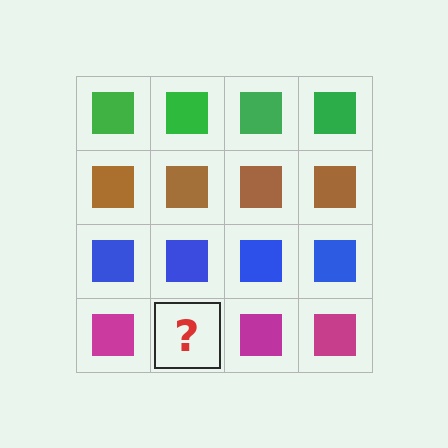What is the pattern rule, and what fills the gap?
The rule is that each row has a consistent color. The gap should be filled with a magenta square.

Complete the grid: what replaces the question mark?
The question mark should be replaced with a magenta square.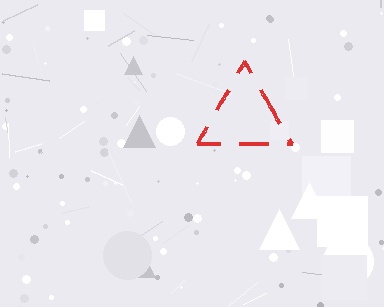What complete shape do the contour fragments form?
The contour fragments form a triangle.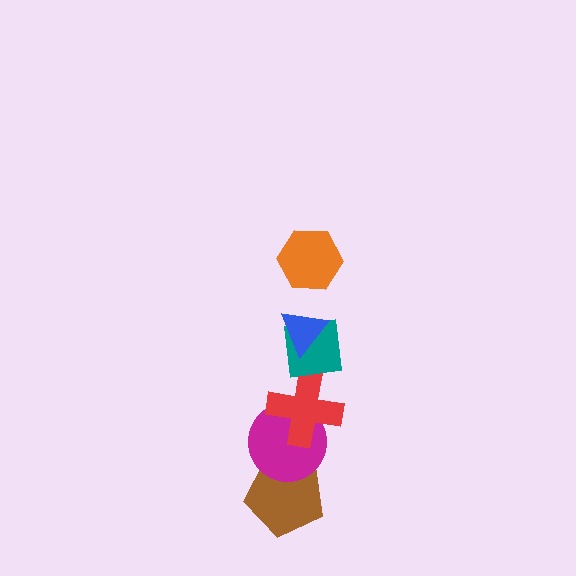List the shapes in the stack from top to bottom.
From top to bottom: the orange hexagon, the blue triangle, the teal square, the red cross, the magenta circle, the brown pentagon.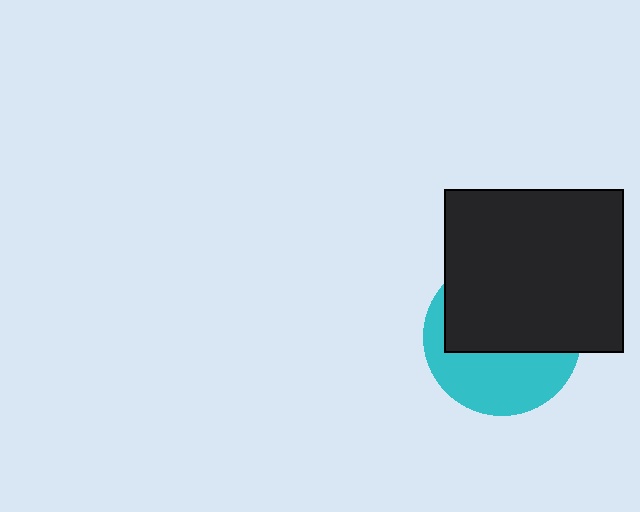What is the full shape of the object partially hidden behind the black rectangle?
The partially hidden object is a cyan circle.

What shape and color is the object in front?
The object in front is a black rectangle.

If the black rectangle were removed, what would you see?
You would see the complete cyan circle.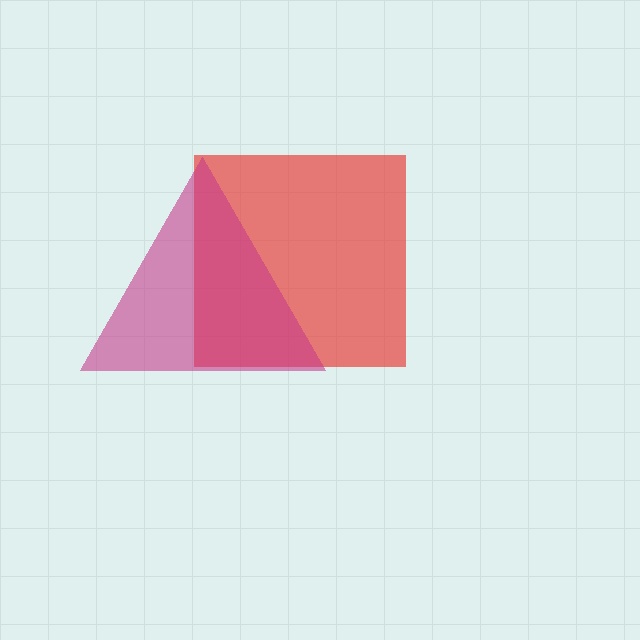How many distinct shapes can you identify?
There are 2 distinct shapes: a red square, a magenta triangle.